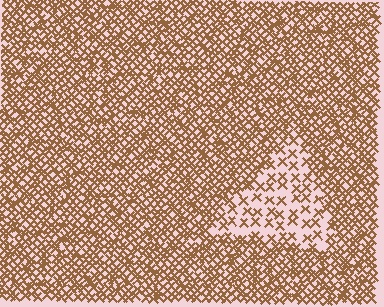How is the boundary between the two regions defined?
The boundary is defined by a change in element density (approximately 2.6x ratio). All elements are the same color, size, and shape.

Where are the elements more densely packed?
The elements are more densely packed outside the triangle boundary.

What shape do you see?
I see a triangle.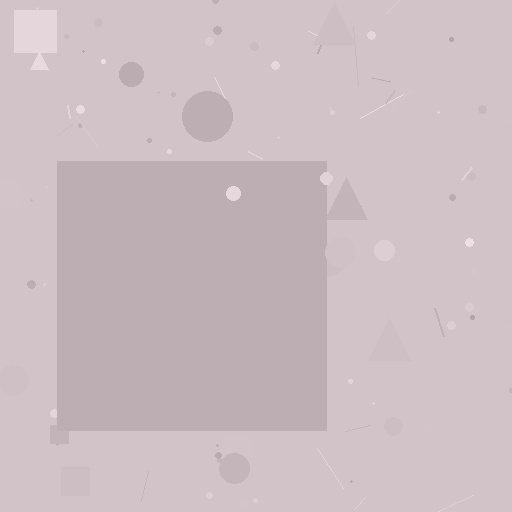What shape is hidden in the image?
A square is hidden in the image.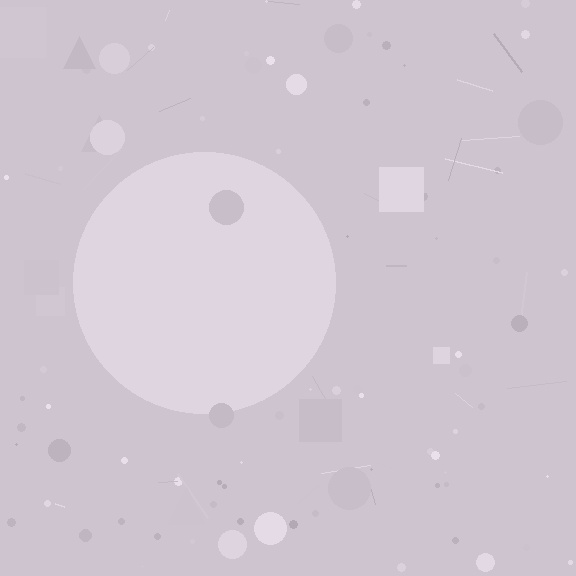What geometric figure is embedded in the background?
A circle is embedded in the background.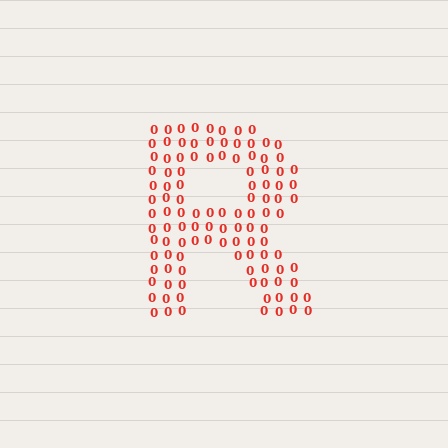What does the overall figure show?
The overall figure shows the letter R.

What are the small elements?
The small elements are digit 0's.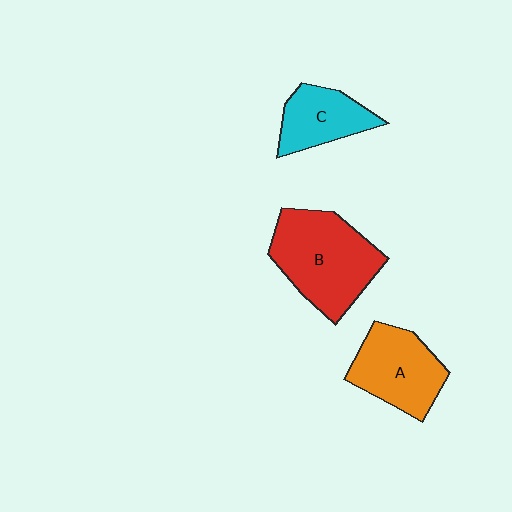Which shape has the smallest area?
Shape C (cyan).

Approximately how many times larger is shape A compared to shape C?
Approximately 1.3 times.